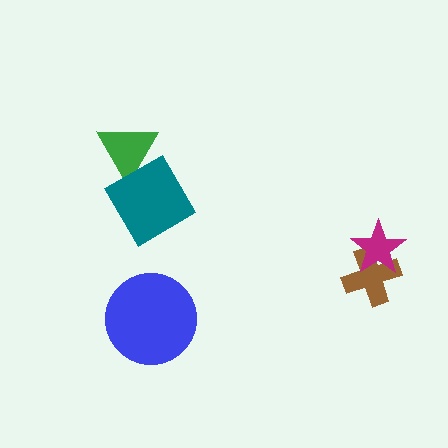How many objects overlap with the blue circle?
0 objects overlap with the blue circle.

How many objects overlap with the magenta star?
1 object overlaps with the magenta star.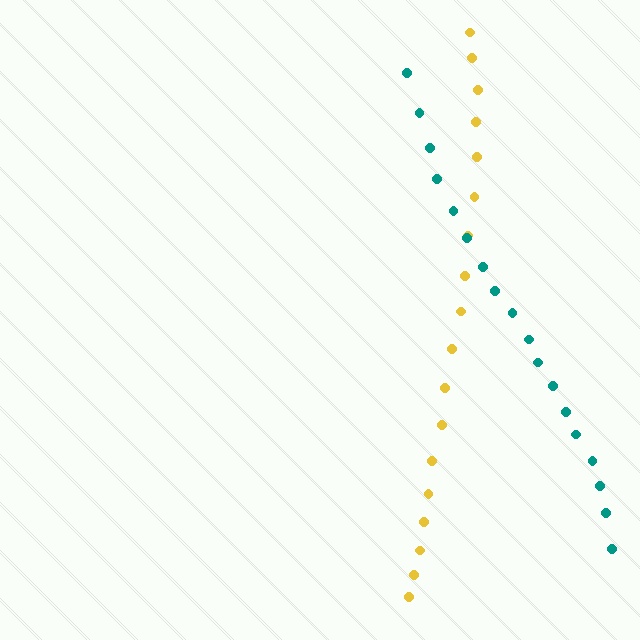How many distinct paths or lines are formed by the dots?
There are 2 distinct paths.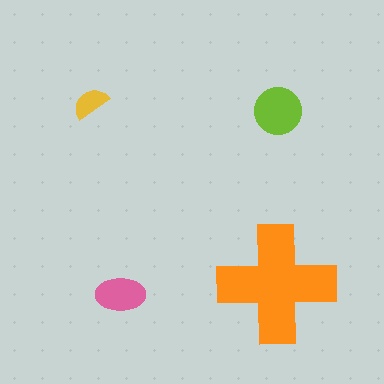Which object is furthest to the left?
The yellow semicircle is leftmost.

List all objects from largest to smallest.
The orange cross, the lime circle, the pink ellipse, the yellow semicircle.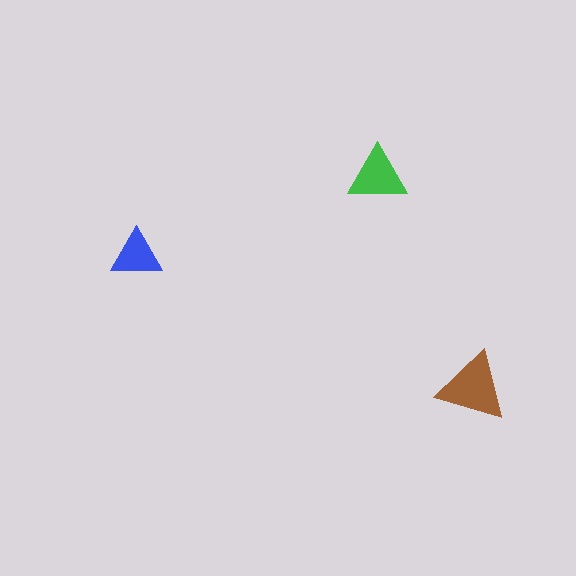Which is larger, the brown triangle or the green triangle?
The brown one.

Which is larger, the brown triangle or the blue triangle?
The brown one.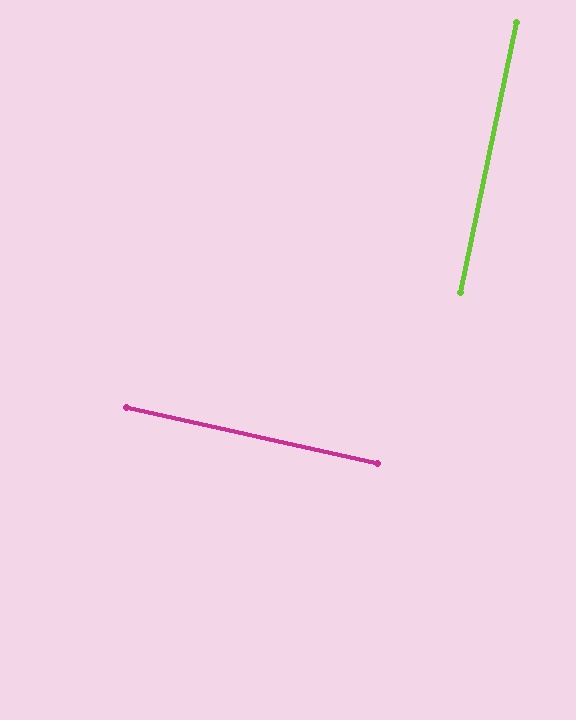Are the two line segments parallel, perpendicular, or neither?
Perpendicular — they meet at approximately 89°.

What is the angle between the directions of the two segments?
Approximately 89 degrees.